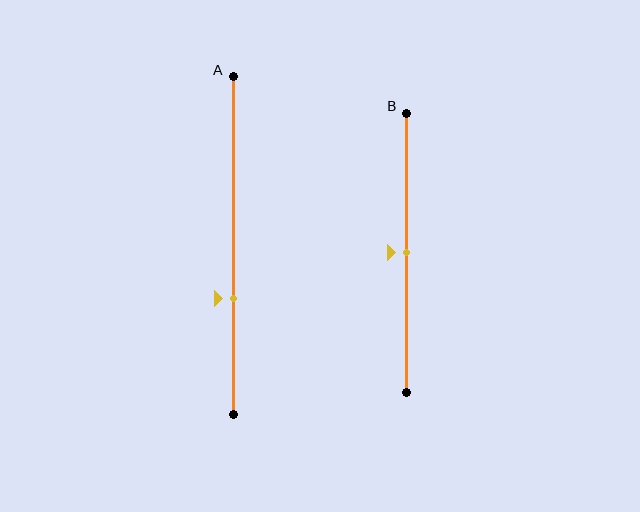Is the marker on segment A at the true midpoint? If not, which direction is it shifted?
No, the marker on segment A is shifted downward by about 16% of the segment length.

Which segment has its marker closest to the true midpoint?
Segment B has its marker closest to the true midpoint.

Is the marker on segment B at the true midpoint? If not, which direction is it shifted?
Yes, the marker on segment B is at the true midpoint.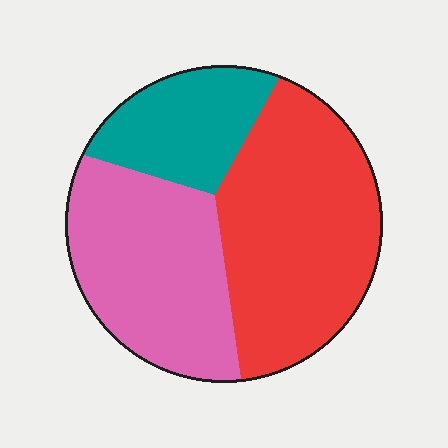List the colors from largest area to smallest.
From largest to smallest: red, pink, teal.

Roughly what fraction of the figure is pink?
Pink covers around 35% of the figure.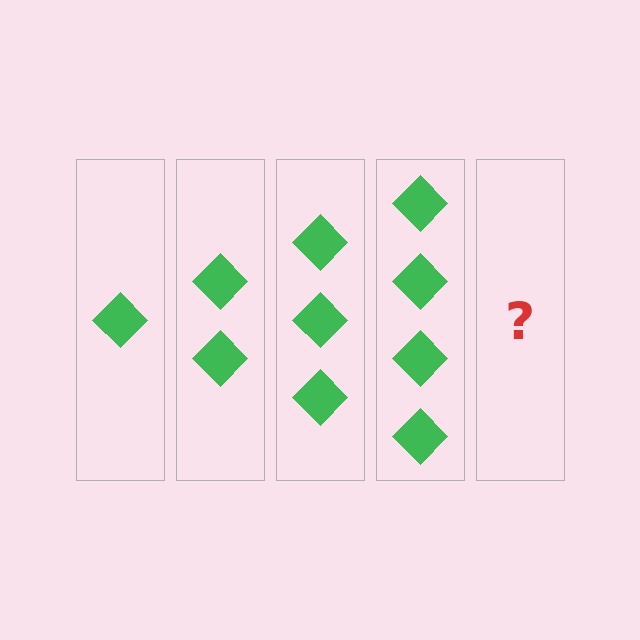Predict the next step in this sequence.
The next step is 5 diamonds.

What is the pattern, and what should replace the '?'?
The pattern is that each step adds one more diamond. The '?' should be 5 diamonds.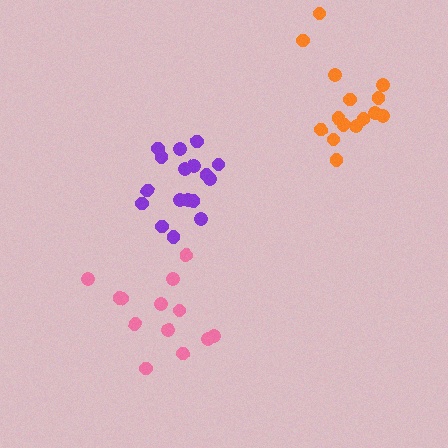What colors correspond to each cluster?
The clusters are colored: purple, pink, orange.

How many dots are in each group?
Group 1: 17 dots, Group 2: 14 dots, Group 3: 15 dots (46 total).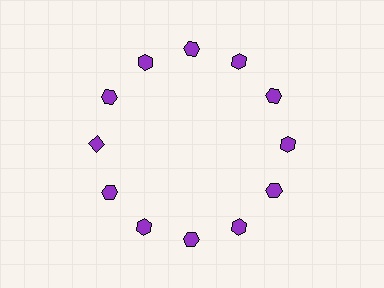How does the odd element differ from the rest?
It has a different shape: diamond instead of hexagon.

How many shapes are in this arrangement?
There are 12 shapes arranged in a ring pattern.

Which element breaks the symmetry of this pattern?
The purple diamond at roughly the 9 o'clock position breaks the symmetry. All other shapes are purple hexagons.